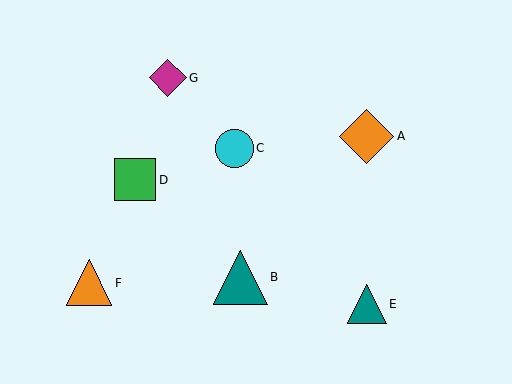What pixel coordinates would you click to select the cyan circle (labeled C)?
Click at (235, 148) to select the cyan circle C.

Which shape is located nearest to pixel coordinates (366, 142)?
The orange diamond (labeled A) at (367, 136) is nearest to that location.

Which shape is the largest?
The orange diamond (labeled A) is the largest.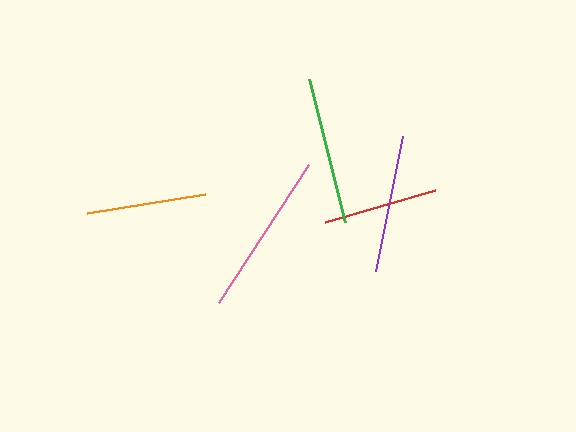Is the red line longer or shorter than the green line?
The green line is longer than the red line.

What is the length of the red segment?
The red segment is approximately 115 pixels long.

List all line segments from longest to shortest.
From longest to shortest: pink, green, purple, orange, red.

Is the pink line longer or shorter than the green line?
The pink line is longer than the green line.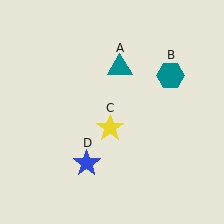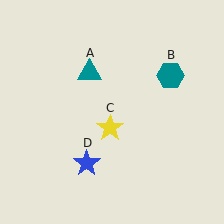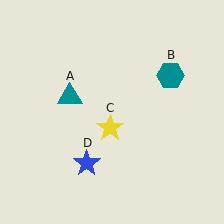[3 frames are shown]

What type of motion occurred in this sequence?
The teal triangle (object A) rotated counterclockwise around the center of the scene.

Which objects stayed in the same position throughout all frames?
Teal hexagon (object B) and yellow star (object C) and blue star (object D) remained stationary.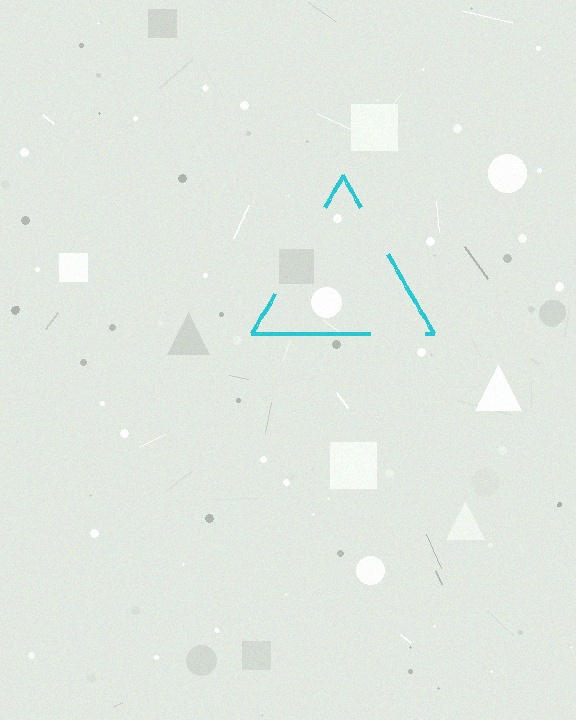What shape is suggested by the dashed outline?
The dashed outline suggests a triangle.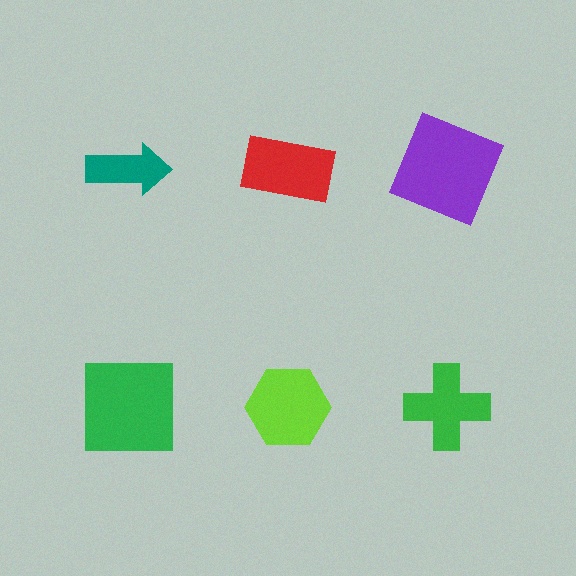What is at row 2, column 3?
A green cross.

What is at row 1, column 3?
A purple square.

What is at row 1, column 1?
A teal arrow.